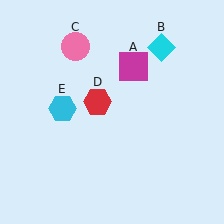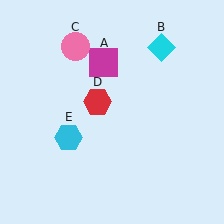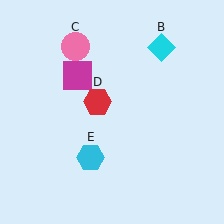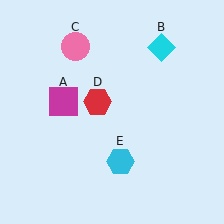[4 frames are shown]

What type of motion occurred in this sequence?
The magenta square (object A), cyan hexagon (object E) rotated counterclockwise around the center of the scene.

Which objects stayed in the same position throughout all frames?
Cyan diamond (object B) and pink circle (object C) and red hexagon (object D) remained stationary.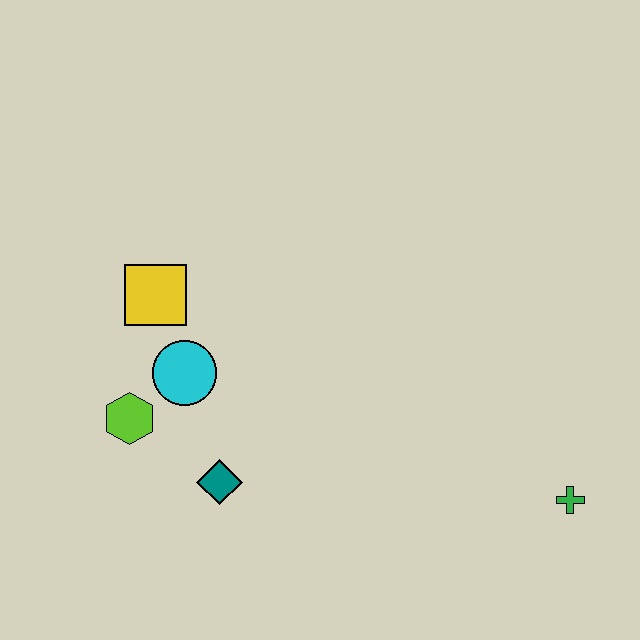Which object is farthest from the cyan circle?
The green cross is farthest from the cyan circle.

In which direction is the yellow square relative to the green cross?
The yellow square is to the left of the green cross.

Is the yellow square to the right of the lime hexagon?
Yes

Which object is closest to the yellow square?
The cyan circle is closest to the yellow square.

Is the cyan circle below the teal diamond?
No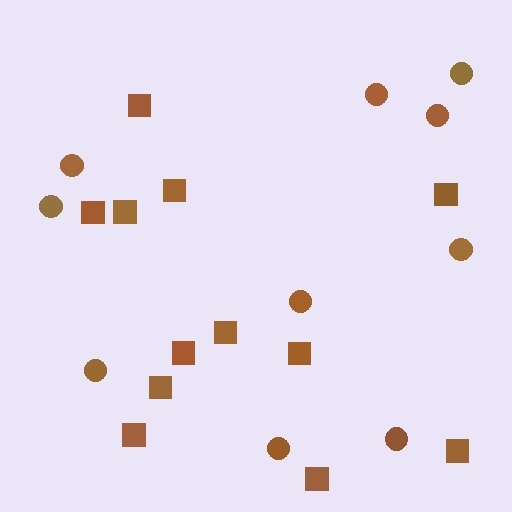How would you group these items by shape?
There are 2 groups: one group of circles (10) and one group of squares (12).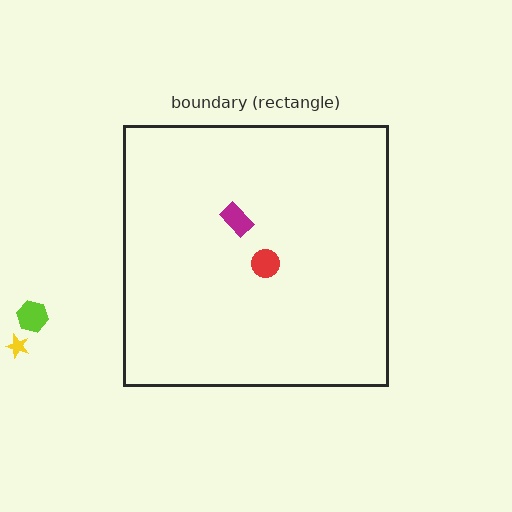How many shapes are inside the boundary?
2 inside, 2 outside.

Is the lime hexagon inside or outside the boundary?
Outside.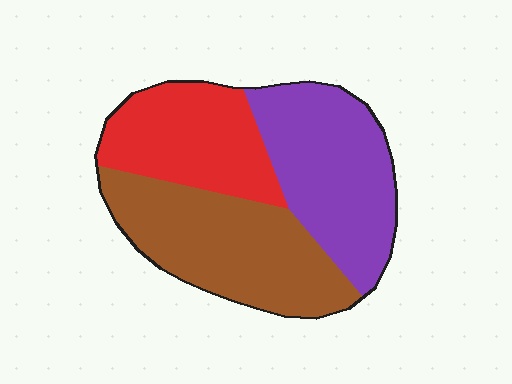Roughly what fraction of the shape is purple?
Purple takes up about one third (1/3) of the shape.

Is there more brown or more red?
Brown.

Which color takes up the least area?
Red, at roughly 25%.